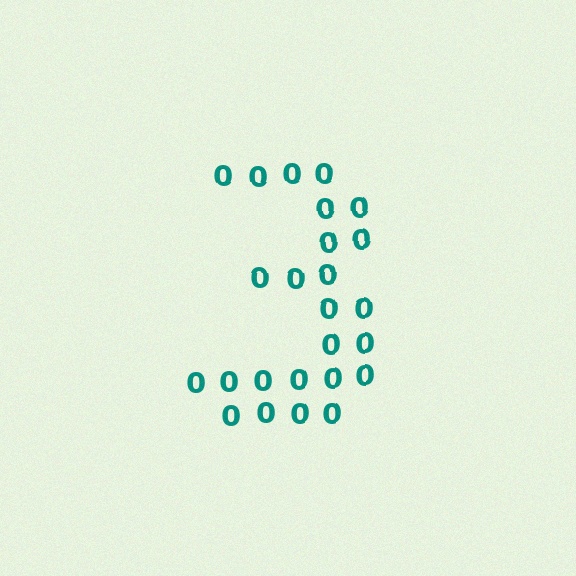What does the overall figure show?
The overall figure shows the digit 3.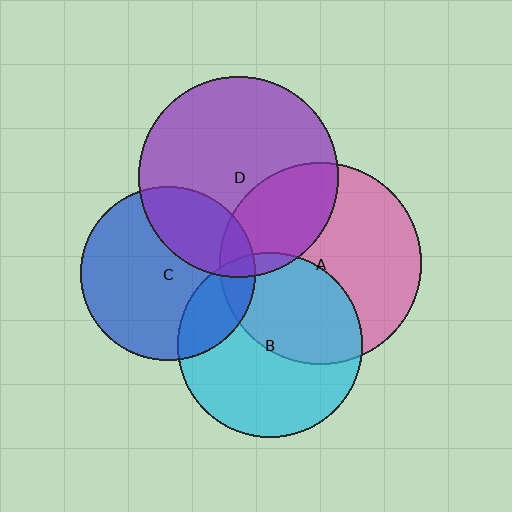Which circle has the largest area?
Circle A (pink).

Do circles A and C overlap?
Yes.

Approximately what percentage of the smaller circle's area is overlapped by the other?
Approximately 10%.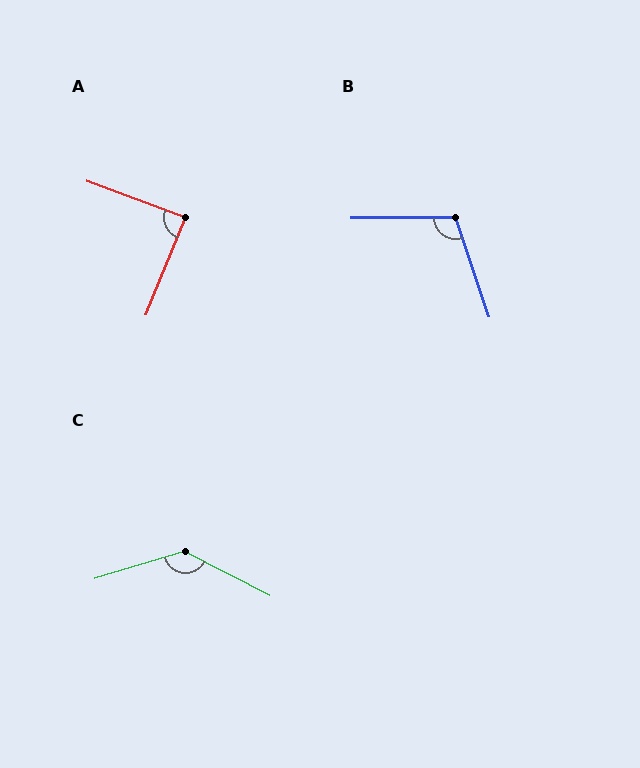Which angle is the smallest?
A, at approximately 89 degrees.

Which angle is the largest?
C, at approximately 136 degrees.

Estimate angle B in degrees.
Approximately 109 degrees.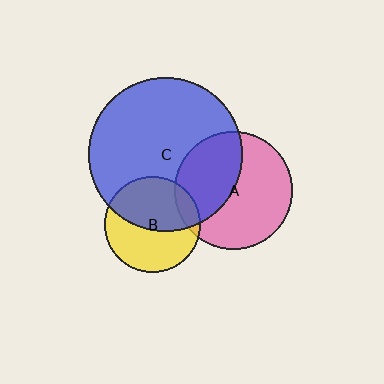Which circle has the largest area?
Circle C (blue).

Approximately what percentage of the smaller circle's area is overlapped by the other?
Approximately 40%.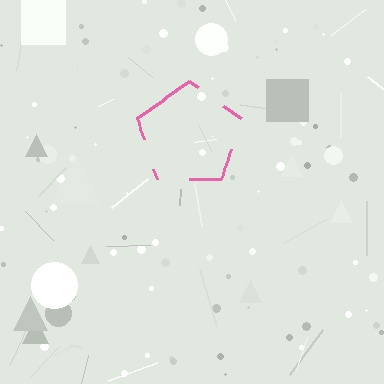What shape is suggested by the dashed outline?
The dashed outline suggests a pentagon.